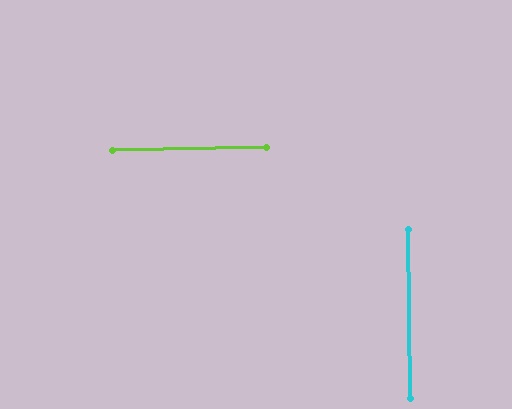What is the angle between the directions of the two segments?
Approximately 90 degrees.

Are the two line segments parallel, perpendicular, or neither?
Perpendicular — they meet at approximately 90°.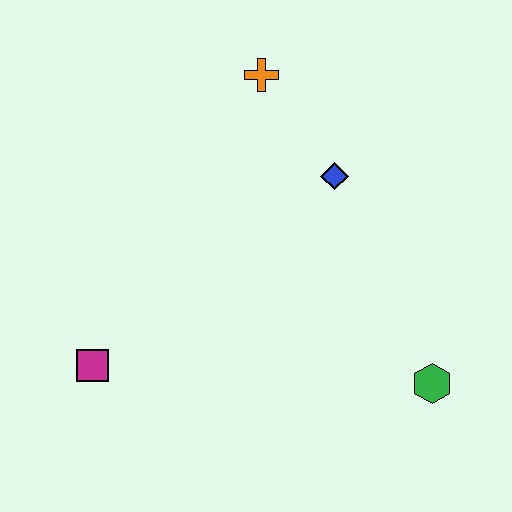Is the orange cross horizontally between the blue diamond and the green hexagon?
No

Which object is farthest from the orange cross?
The green hexagon is farthest from the orange cross.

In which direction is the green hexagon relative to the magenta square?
The green hexagon is to the right of the magenta square.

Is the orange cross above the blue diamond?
Yes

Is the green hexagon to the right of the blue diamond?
Yes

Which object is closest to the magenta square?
The blue diamond is closest to the magenta square.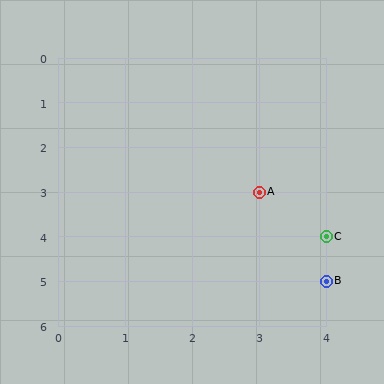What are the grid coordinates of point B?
Point B is at grid coordinates (4, 5).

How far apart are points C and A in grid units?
Points C and A are 1 column and 1 row apart (about 1.4 grid units diagonally).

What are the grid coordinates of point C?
Point C is at grid coordinates (4, 4).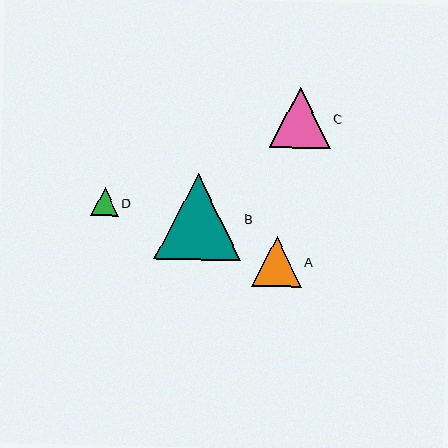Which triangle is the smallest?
Triangle D is the smallest with a size of approximately 28 pixels.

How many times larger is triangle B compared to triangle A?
Triangle B is approximately 1.7 times the size of triangle A.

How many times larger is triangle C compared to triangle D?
Triangle C is approximately 2.2 times the size of triangle D.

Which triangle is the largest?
Triangle B is the largest with a size of approximately 87 pixels.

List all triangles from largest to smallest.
From largest to smallest: B, C, A, D.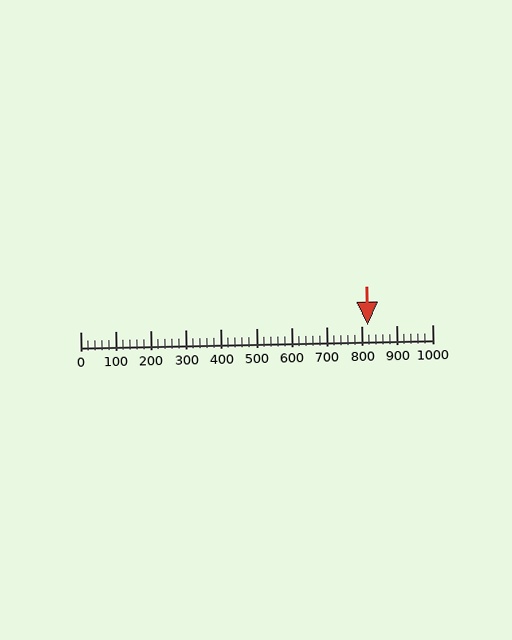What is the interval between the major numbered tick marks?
The major tick marks are spaced 100 units apart.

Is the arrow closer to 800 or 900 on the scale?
The arrow is closer to 800.